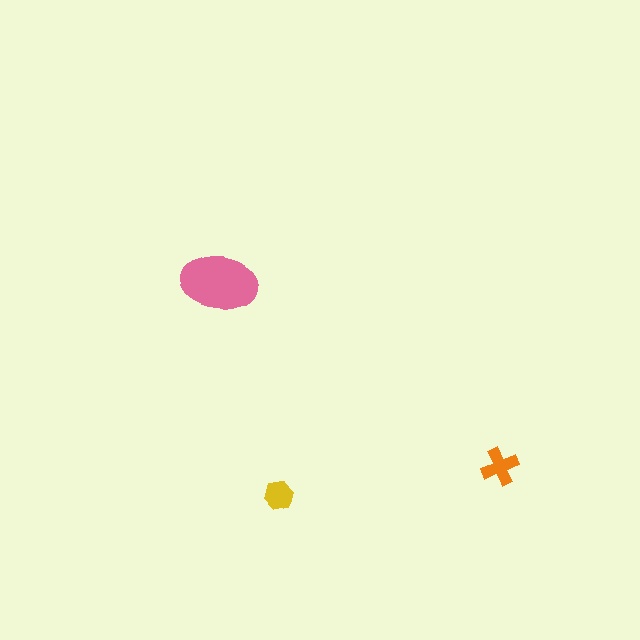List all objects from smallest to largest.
The yellow hexagon, the orange cross, the pink ellipse.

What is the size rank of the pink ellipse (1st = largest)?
1st.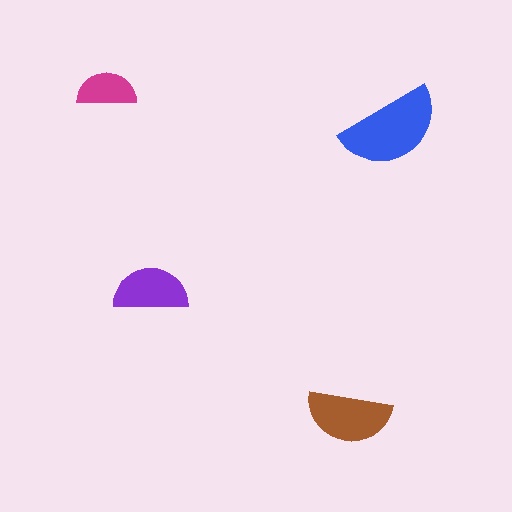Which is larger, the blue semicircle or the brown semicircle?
The blue one.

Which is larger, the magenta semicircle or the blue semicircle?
The blue one.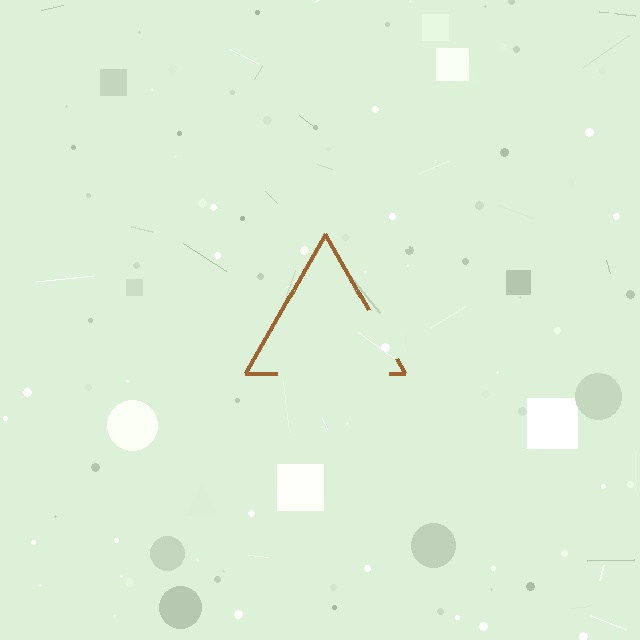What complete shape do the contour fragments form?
The contour fragments form a triangle.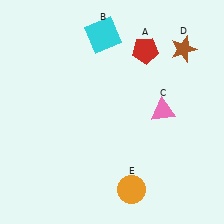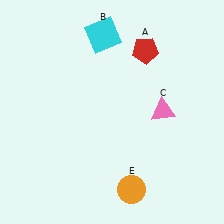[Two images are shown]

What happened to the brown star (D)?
The brown star (D) was removed in Image 2. It was in the top-right area of Image 1.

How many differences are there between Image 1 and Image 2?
There is 1 difference between the two images.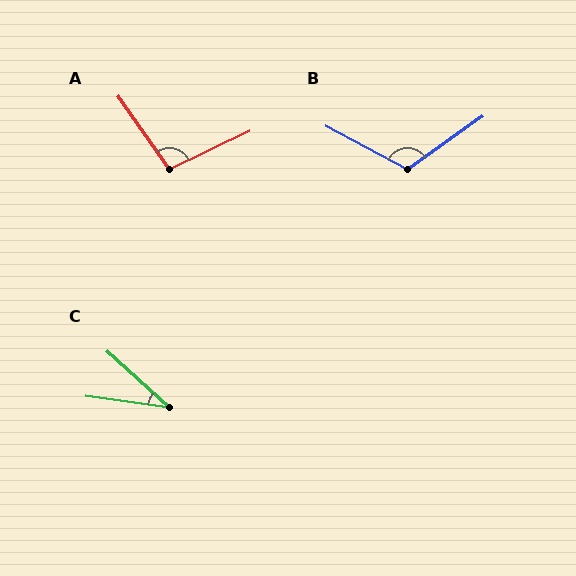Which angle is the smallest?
C, at approximately 34 degrees.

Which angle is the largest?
B, at approximately 117 degrees.